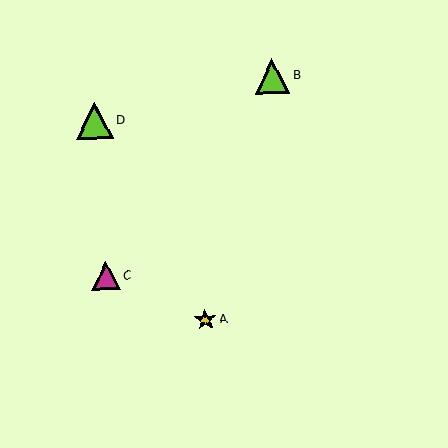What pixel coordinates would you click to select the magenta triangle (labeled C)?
Click at (106, 276) to select the magenta triangle C.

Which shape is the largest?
The lime triangle (labeled D) is the largest.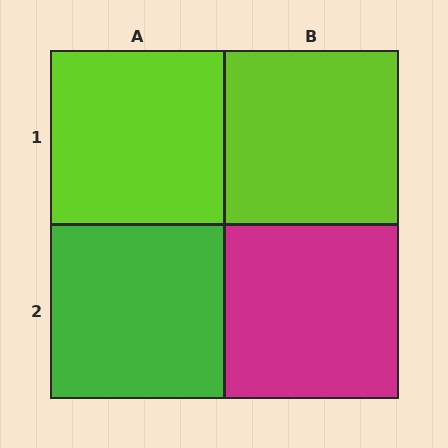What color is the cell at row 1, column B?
Lime.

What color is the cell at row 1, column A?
Lime.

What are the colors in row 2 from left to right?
Green, magenta.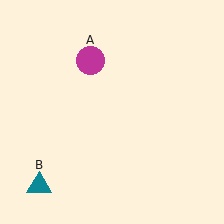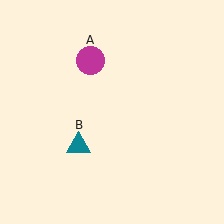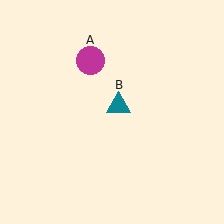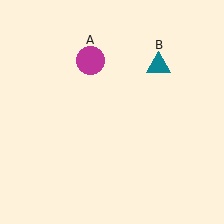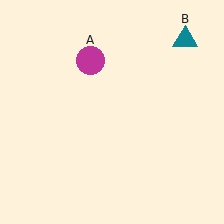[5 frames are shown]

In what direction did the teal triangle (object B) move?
The teal triangle (object B) moved up and to the right.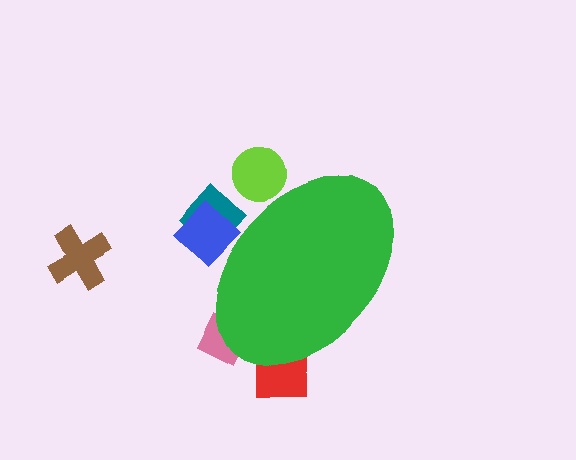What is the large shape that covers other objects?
A green ellipse.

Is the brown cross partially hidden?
No, the brown cross is fully visible.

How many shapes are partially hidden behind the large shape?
5 shapes are partially hidden.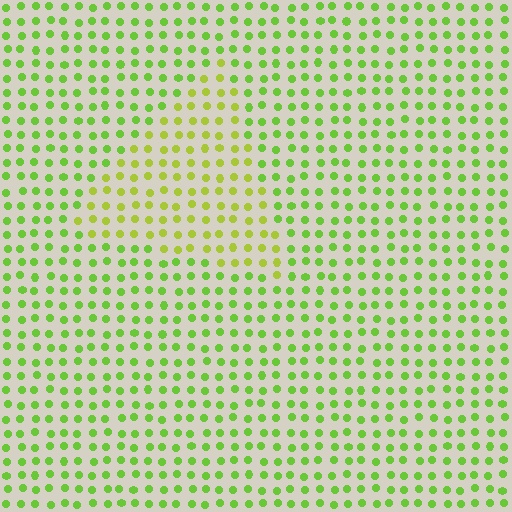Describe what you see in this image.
The image is filled with small lime elements in a uniform arrangement. A triangle-shaped region is visible where the elements are tinted to a slightly different hue, forming a subtle color boundary.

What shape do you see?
I see a triangle.